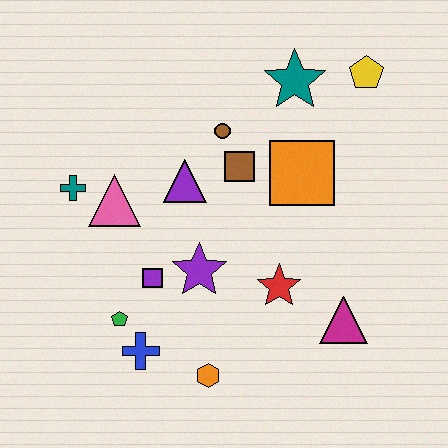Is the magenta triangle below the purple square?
Yes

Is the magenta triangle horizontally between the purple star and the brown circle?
No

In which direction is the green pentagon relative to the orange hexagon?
The green pentagon is to the left of the orange hexagon.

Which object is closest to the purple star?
The purple square is closest to the purple star.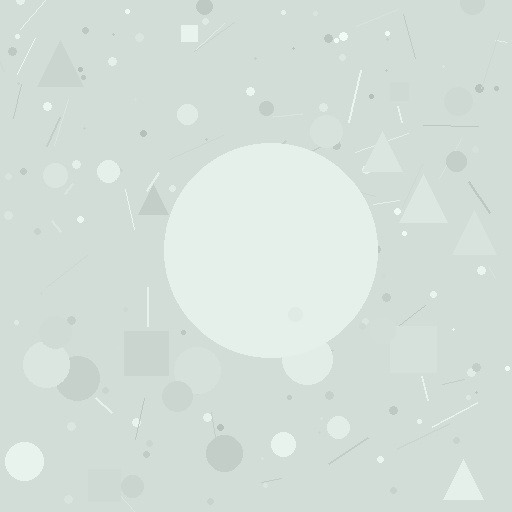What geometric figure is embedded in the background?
A circle is embedded in the background.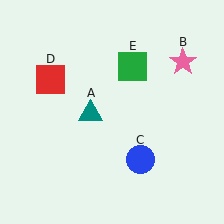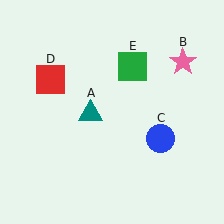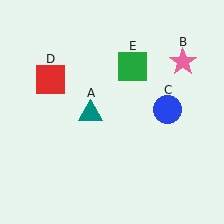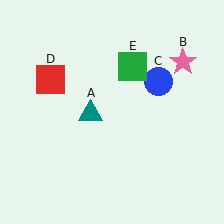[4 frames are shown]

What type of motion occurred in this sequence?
The blue circle (object C) rotated counterclockwise around the center of the scene.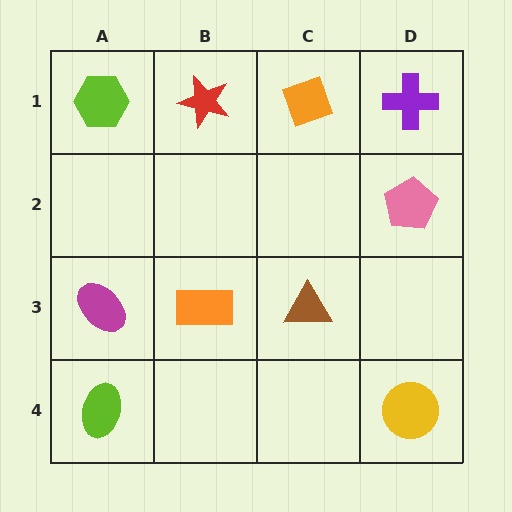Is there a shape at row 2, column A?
No, that cell is empty.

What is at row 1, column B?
A red star.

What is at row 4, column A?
A lime ellipse.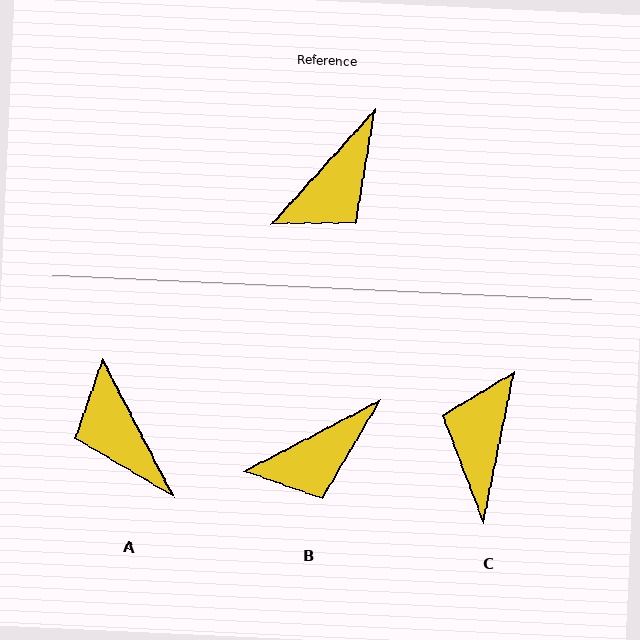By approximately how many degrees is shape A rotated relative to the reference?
Approximately 111 degrees clockwise.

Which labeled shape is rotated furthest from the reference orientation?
C, about 150 degrees away.